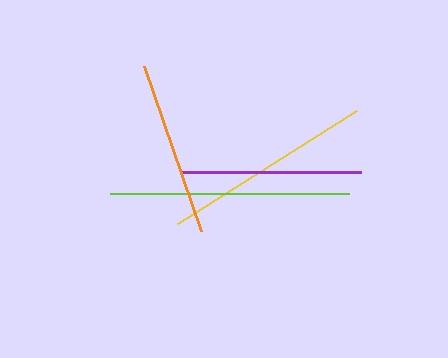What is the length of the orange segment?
The orange segment is approximately 174 pixels long.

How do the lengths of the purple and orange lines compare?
The purple and orange lines are approximately the same length.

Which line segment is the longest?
The lime line is the longest at approximately 239 pixels.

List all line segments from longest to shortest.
From longest to shortest: lime, yellow, purple, orange.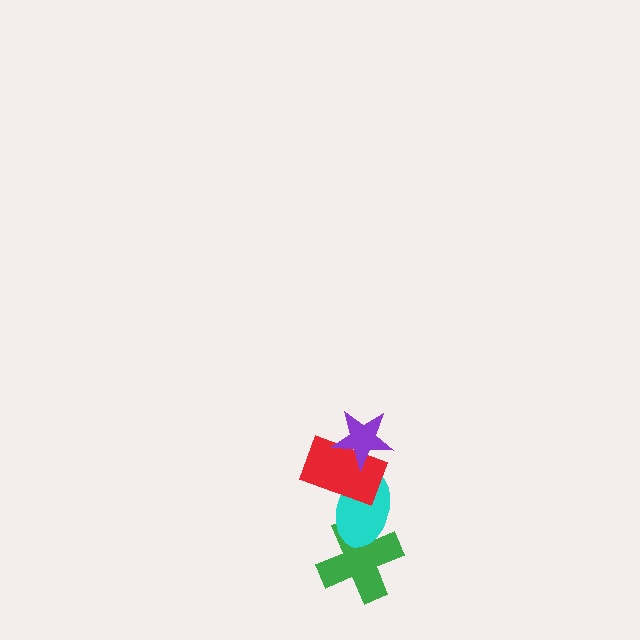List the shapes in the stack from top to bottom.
From top to bottom: the purple star, the red rectangle, the cyan ellipse, the green cross.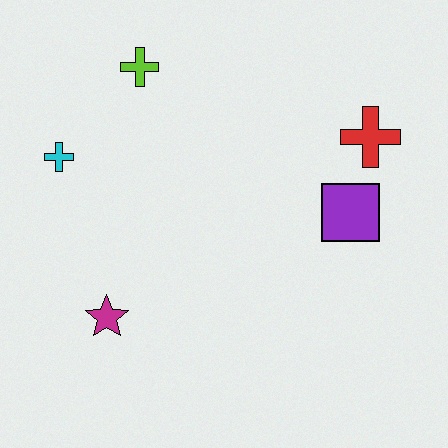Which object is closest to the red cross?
The purple square is closest to the red cross.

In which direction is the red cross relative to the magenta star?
The red cross is to the right of the magenta star.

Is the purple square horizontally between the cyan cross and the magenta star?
No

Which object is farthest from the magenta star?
The red cross is farthest from the magenta star.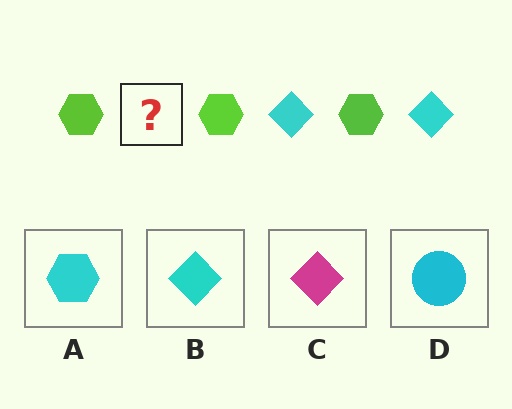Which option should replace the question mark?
Option B.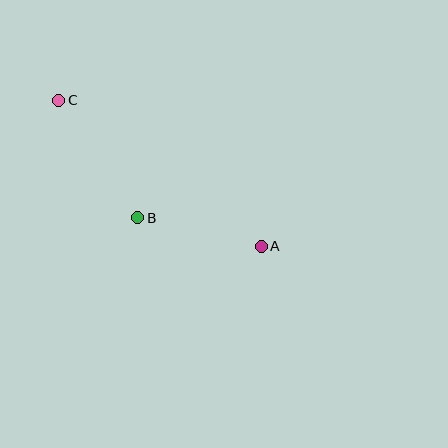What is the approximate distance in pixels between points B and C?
The distance between B and C is approximately 142 pixels.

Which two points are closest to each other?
Points A and B are closest to each other.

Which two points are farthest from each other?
Points A and C are farthest from each other.